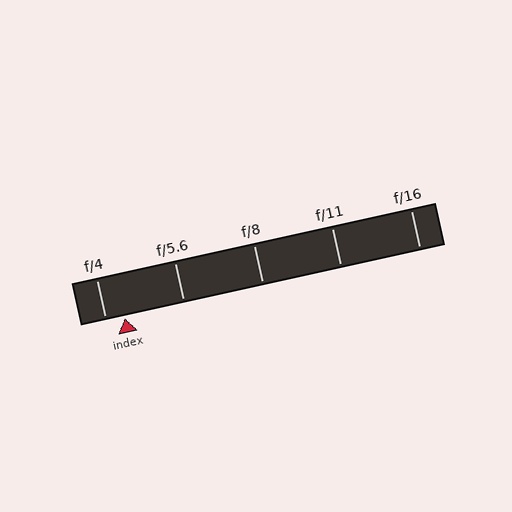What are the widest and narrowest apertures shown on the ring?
The widest aperture shown is f/4 and the narrowest is f/16.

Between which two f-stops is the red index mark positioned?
The index mark is between f/4 and f/5.6.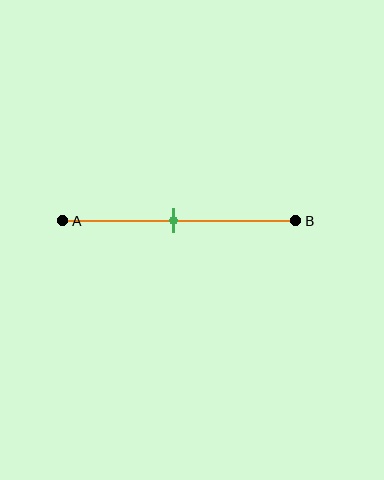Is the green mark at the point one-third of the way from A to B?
No, the mark is at about 50% from A, not at the 33% one-third point.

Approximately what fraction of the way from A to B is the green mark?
The green mark is approximately 50% of the way from A to B.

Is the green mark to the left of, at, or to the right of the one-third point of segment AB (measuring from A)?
The green mark is to the right of the one-third point of segment AB.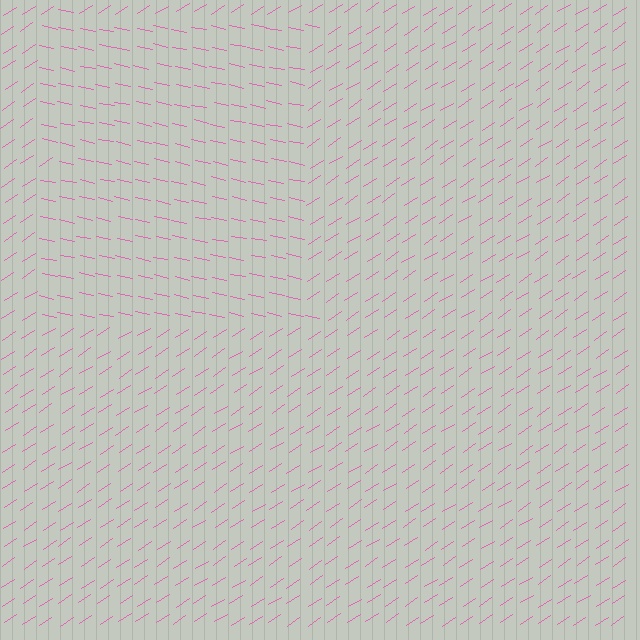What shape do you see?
I see a rectangle.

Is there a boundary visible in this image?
Yes, there is a texture boundary formed by a change in line orientation.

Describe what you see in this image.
The image is filled with small pink line segments. A rectangle region in the image has lines oriented differently from the surrounding lines, creating a visible texture boundary.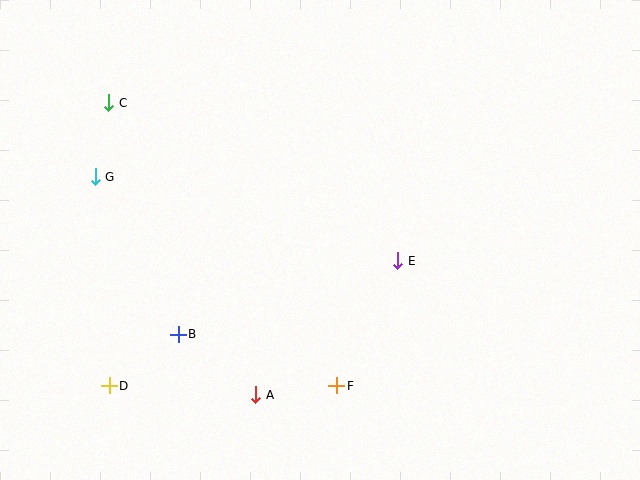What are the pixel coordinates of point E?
Point E is at (398, 261).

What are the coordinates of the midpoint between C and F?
The midpoint between C and F is at (223, 244).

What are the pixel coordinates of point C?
Point C is at (109, 103).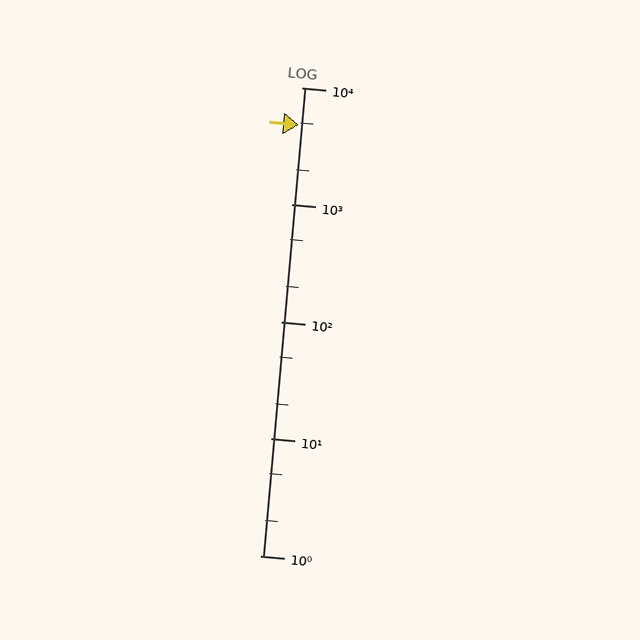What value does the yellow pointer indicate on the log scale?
The pointer indicates approximately 4800.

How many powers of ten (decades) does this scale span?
The scale spans 4 decades, from 1 to 10000.